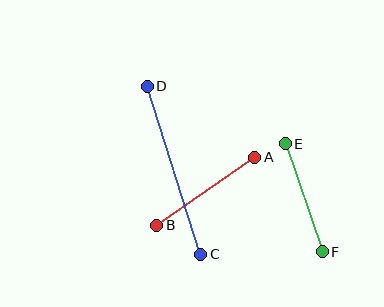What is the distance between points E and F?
The distance is approximately 114 pixels.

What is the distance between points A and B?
The distance is approximately 119 pixels.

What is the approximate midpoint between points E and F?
The midpoint is at approximately (304, 198) pixels.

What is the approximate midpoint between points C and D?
The midpoint is at approximately (174, 170) pixels.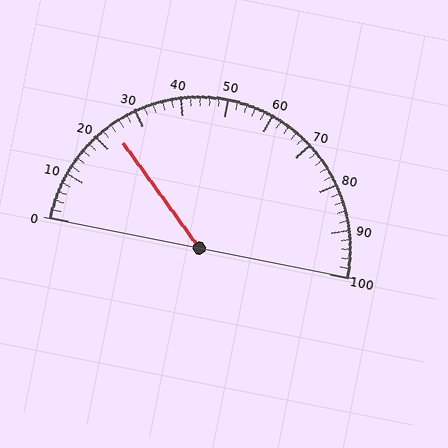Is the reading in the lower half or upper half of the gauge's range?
The reading is in the lower half of the range (0 to 100).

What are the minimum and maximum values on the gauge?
The gauge ranges from 0 to 100.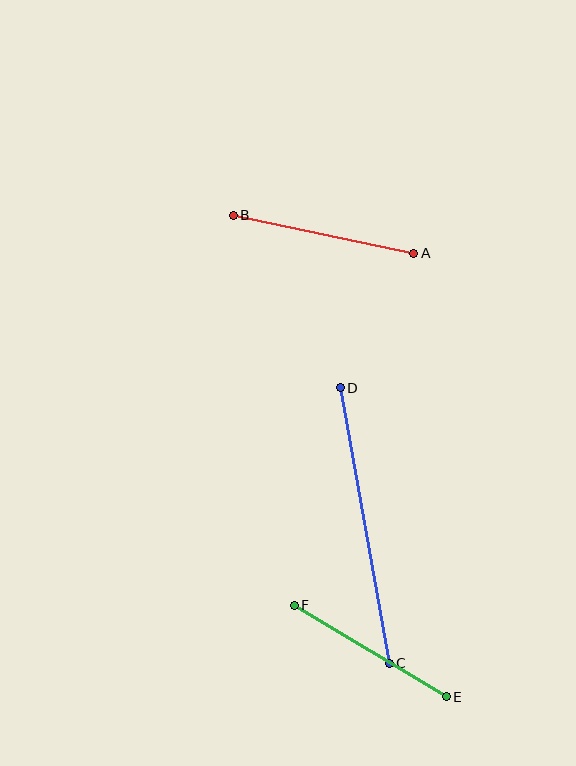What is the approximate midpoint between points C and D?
The midpoint is at approximately (365, 526) pixels.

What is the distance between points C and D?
The distance is approximately 280 pixels.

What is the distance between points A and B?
The distance is approximately 185 pixels.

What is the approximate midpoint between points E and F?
The midpoint is at approximately (370, 651) pixels.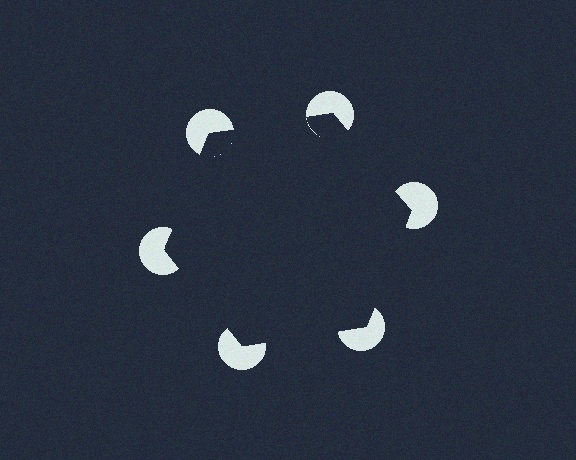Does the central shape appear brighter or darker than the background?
It typically appears slightly darker than the background, even though no actual brightness change is drawn.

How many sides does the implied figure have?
6 sides.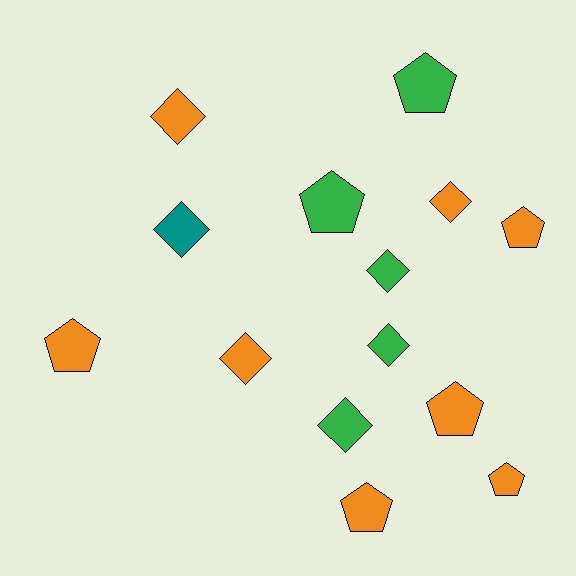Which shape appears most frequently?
Pentagon, with 7 objects.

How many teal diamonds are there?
There is 1 teal diamond.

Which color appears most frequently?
Orange, with 8 objects.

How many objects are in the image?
There are 14 objects.